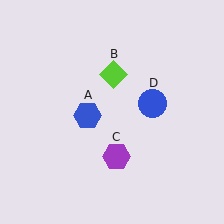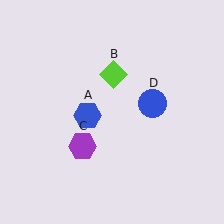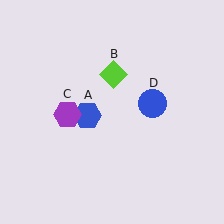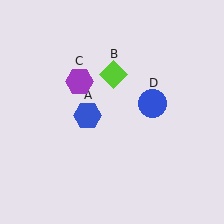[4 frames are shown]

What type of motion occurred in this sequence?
The purple hexagon (object C) rotated clockwise around the center of the scene.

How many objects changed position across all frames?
1 object changed position: purple hexagon (object C).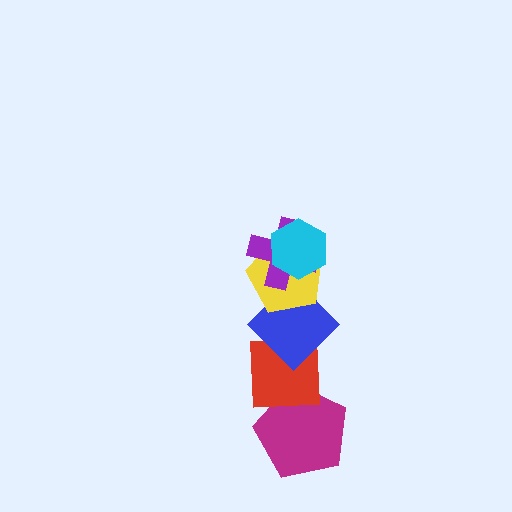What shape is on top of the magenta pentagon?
The red square is on top of the magenta pentagon.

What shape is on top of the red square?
The blue diamond is on top of the red square.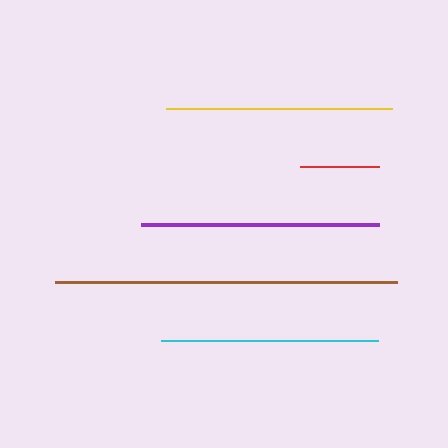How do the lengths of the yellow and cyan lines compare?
The yellow and cyan lines are approximately the same length.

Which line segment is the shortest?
The red line is the shortest at approximately 78 pixels.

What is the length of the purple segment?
The purple segment is approximately 238 pixels long.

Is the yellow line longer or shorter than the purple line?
The purple line is longer than the yellow line.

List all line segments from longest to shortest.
From longest to shortest: brown, purple, yellow, cyan, red.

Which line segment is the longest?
The brown line is the longest at approximately 342 pixels.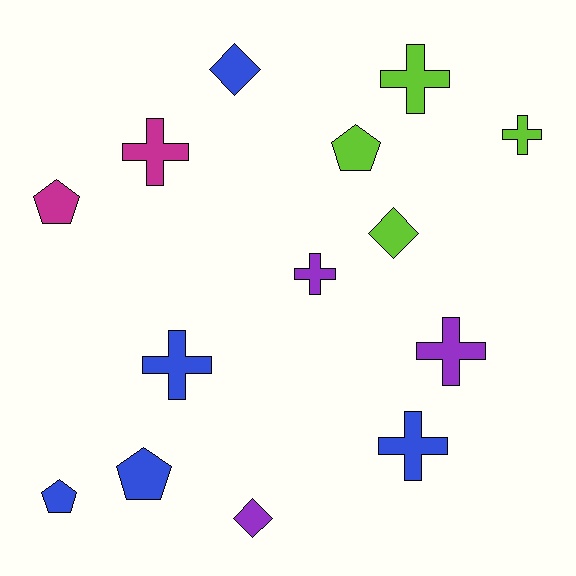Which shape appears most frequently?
Cross, with 7 objects.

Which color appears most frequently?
Blue, with 5 objects.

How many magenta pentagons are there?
There is 1 magenta pentagon.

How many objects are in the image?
There are 14 objects.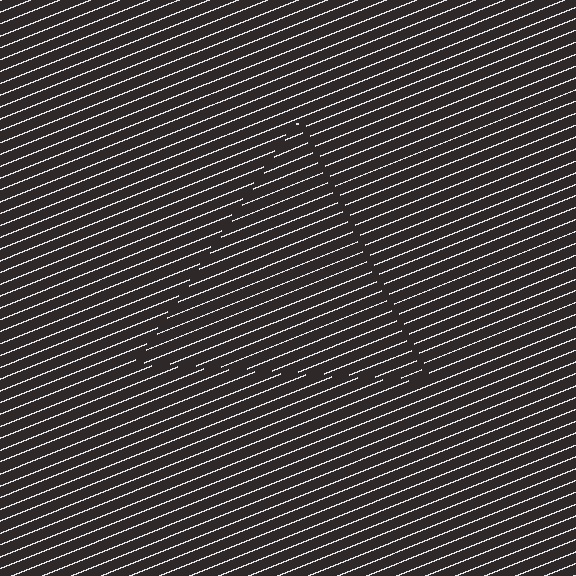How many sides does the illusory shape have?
3 sides — the line-ends trace a triangle.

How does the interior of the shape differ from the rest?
The interior of the shape contains the same grating, shifted by half a period — the contour is defined by the phase discontinuity where line-ends from the inner and outer gratings abut.